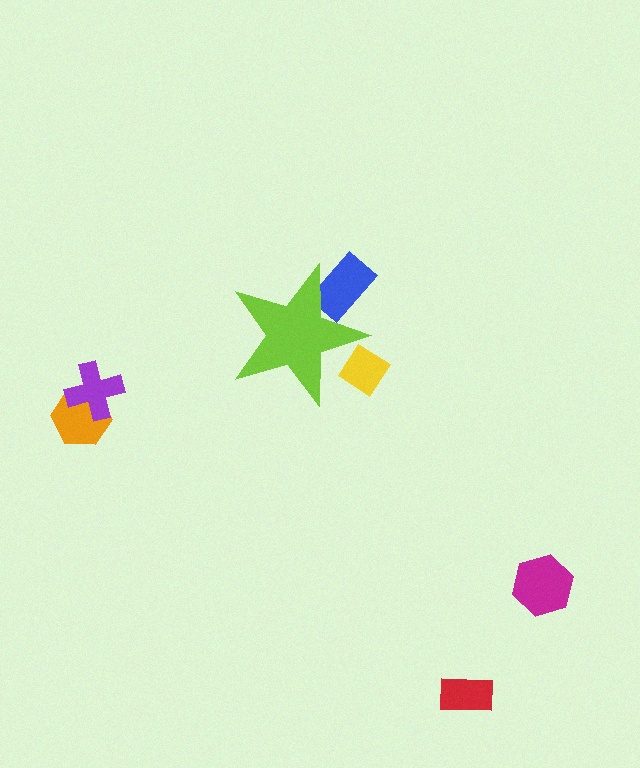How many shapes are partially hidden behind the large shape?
2 shapes are partially hidden.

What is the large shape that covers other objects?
A lime star.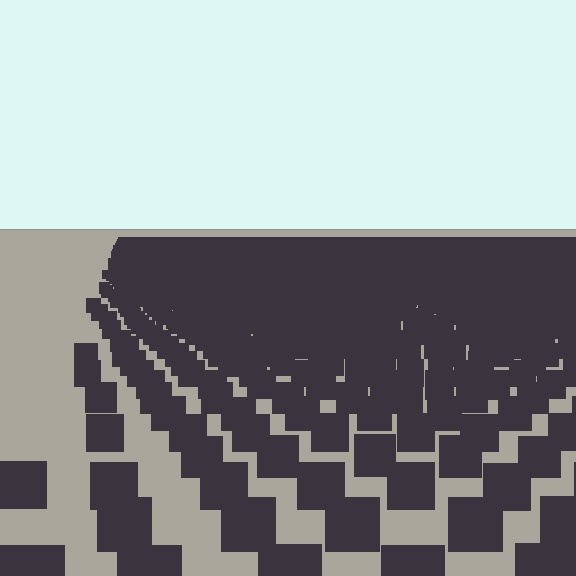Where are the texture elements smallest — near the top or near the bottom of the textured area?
Near the top.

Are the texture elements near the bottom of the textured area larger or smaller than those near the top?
Larger. Near the bottom, elements are closer to the viewer and appear at a bigger on-screen size.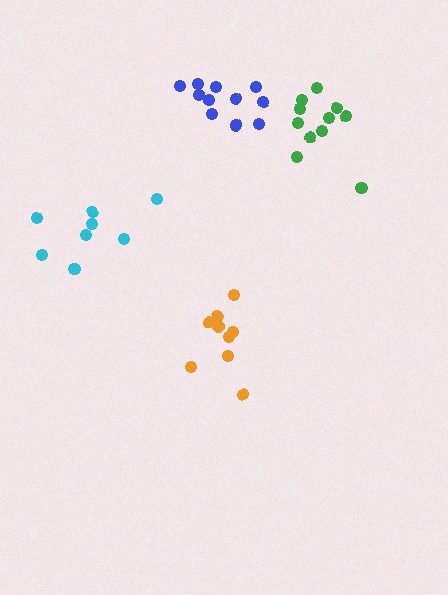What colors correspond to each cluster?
The clusters are colored: cyan, blue, orange, green.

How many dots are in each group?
Group 1: 8 dots, Group 2: 11 dots, Group 3: 9 dots, Group 4: 11 dots (39 total).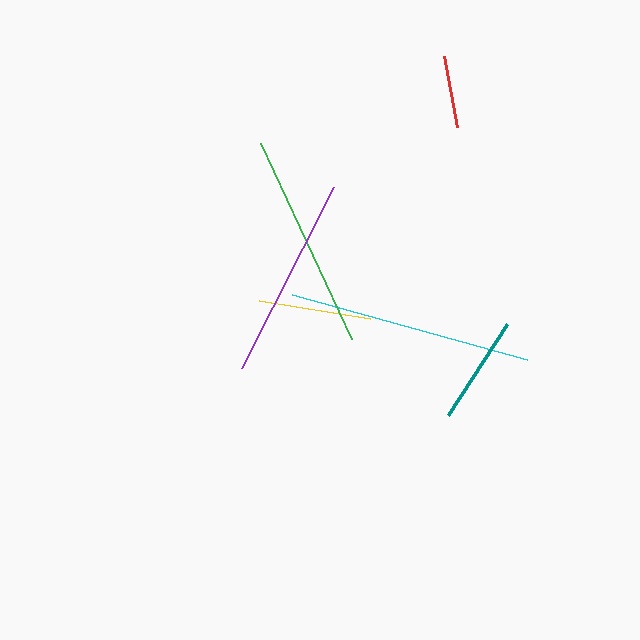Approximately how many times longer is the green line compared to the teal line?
The green line is approximately 2.0 times the length of the teal line.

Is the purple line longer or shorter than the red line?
The purple line is longer than the red line.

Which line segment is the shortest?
The red line is the shortest at approximately 72 pixels.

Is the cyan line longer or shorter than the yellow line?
The cyan line is longer than the yellow line.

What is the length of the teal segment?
The teal segment is approximately 109 pixels long.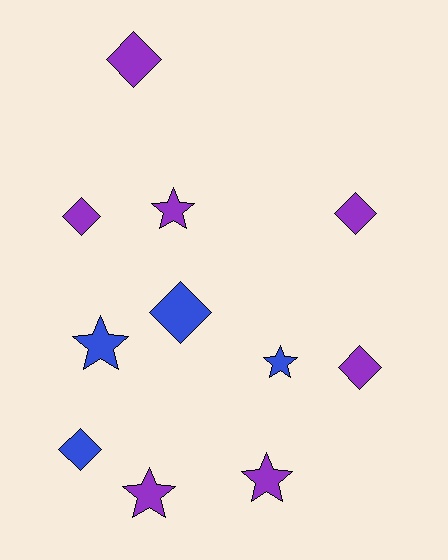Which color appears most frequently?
Purple, with 7 objects.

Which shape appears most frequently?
Diamond, with 6 objects.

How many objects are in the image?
There are 11 objects.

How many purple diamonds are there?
There are 4 purple diamonds.